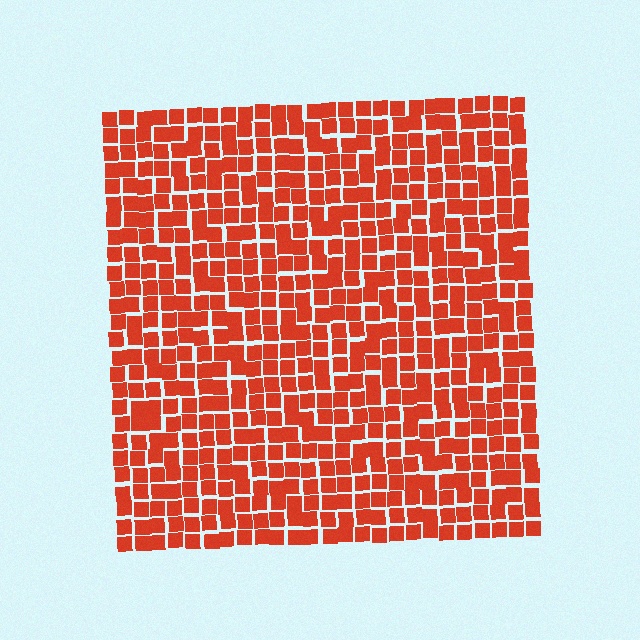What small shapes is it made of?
It is made of small squares.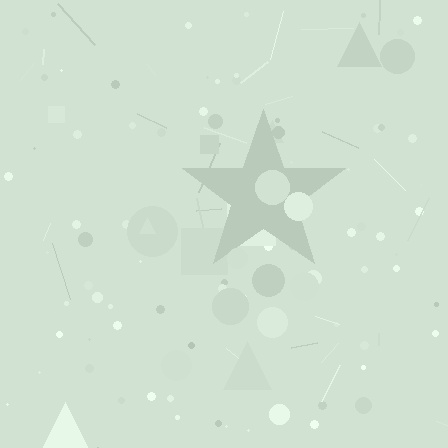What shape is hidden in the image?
A star is hidden in the image.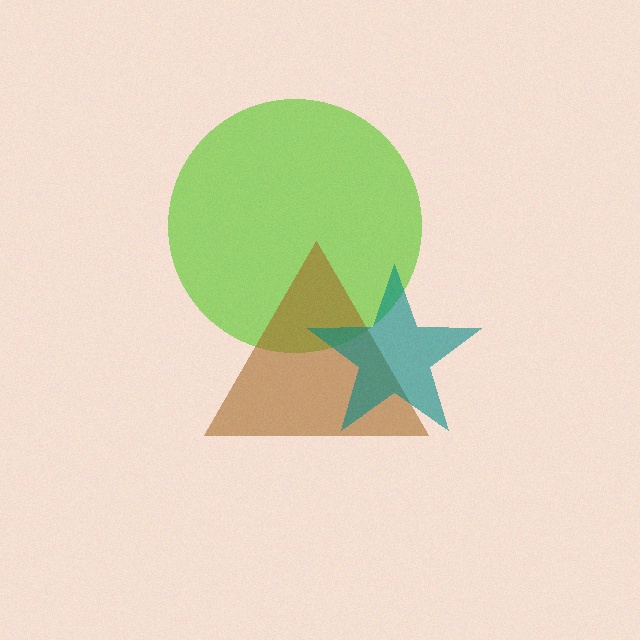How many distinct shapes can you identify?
There are 3 distinct shapes: a lime circle, a brown triangle, a teal star.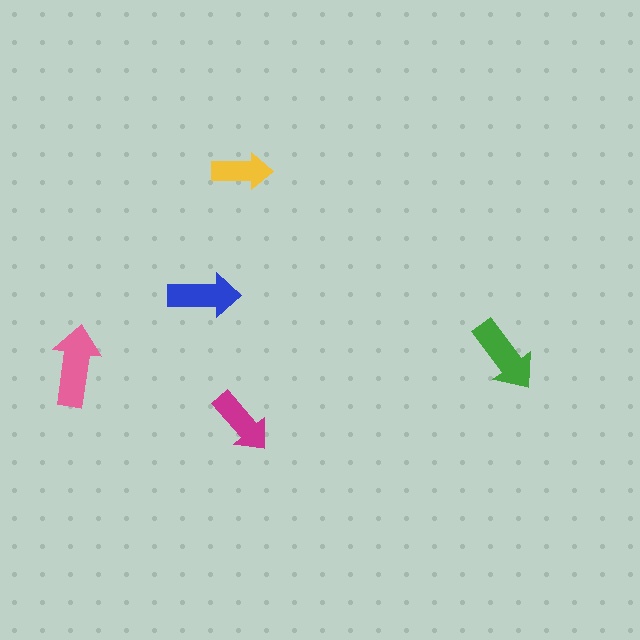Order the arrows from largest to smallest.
the pink one, the green one, the blue one, the magenta one, the yellow one.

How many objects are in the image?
There are 5 objects in the image.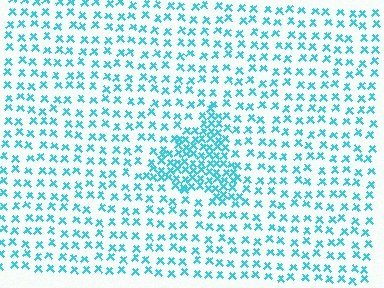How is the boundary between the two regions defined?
The boundary is defined by a change in element density (approximately 2.3x ratio). All elements are the same color, size, and shape.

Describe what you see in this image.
The image contains small cyan elements arranged at two different densities. A triangle-shaped region is visible where the elements are more densely packed than the surrounding area.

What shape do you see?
I see a triangle.